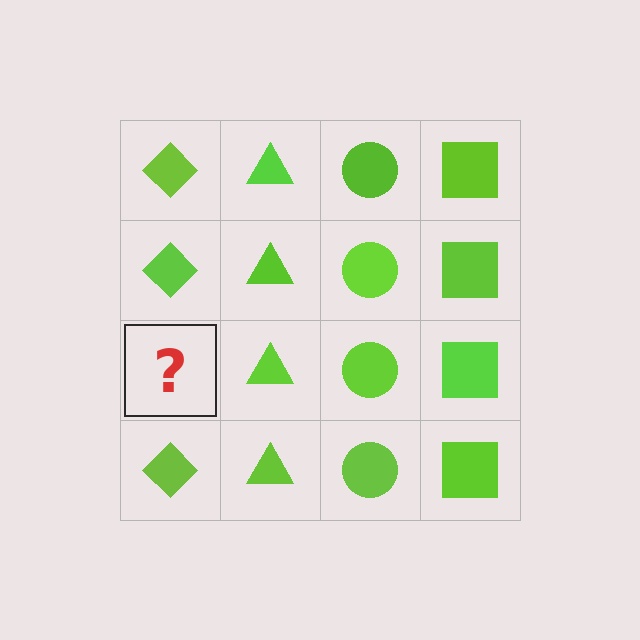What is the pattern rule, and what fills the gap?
The rule is that each column has a consistent shape. The gap should be filled with a lime diamond.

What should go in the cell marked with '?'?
The missing cell should contain a lime diamond.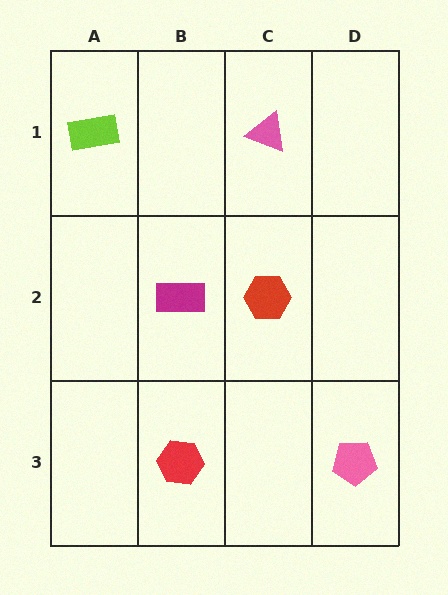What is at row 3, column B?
A red hexagon.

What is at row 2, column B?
A magenta rectangle.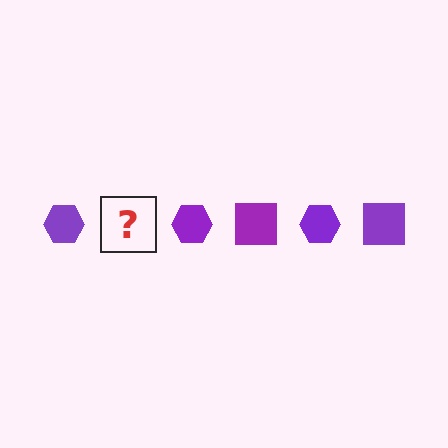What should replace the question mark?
The question mark should be replaced with a purple square.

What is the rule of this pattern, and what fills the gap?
The rule is that the pattern cycles through hexagon, square shapes in purple. The gap should be filled with a purple square.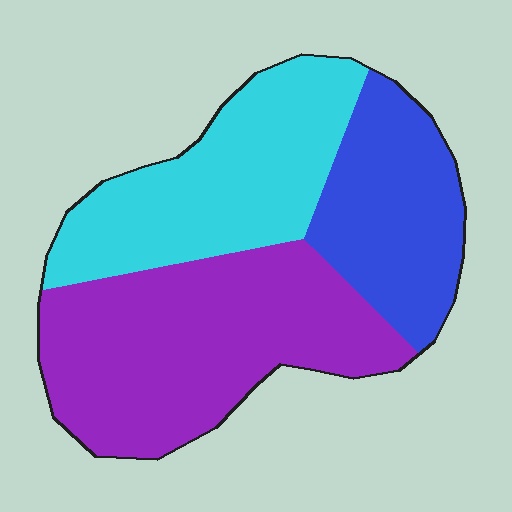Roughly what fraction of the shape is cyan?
Cyan takes up about one third (1/3) of the shape.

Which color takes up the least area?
Blue, at roughly 25%.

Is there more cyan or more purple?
Purple.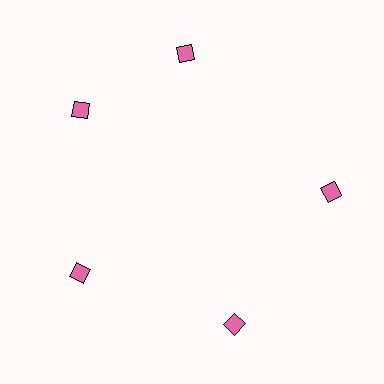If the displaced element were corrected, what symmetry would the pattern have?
It would have 5-fold rotational symmetry — the pattern would map onto itself every 72 degrees.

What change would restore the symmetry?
The symmetry would be restored by rotating it back into even spacing with its neighbors so that all 5 diamonds sit at equal angles and equal distance from the center.